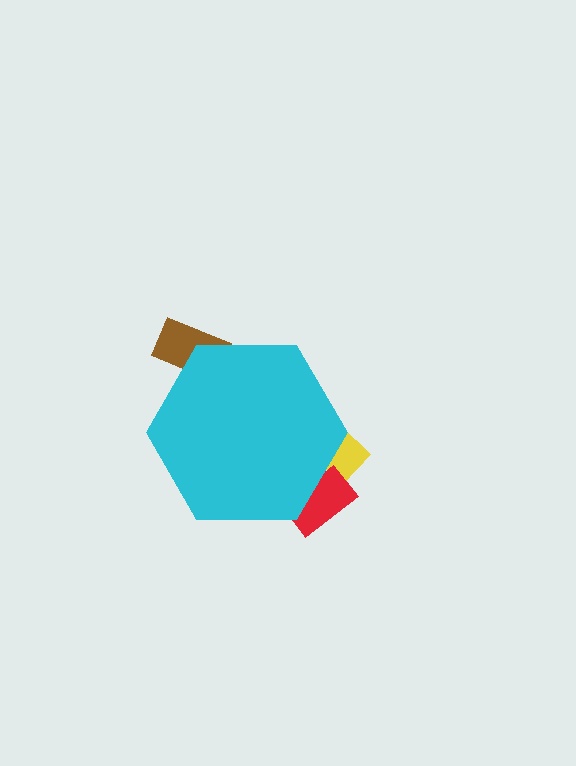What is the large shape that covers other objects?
A cyan hexagon.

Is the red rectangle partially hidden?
Yes, the red rectangle is partially hidden behind the cyan hexagon.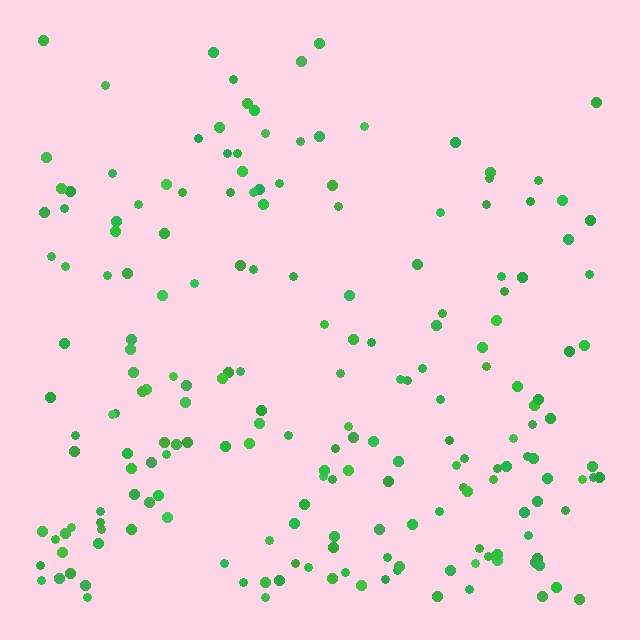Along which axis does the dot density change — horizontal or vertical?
Vertical.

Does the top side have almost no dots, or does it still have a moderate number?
Still a moderate number, just noticeably fewer than the bottom.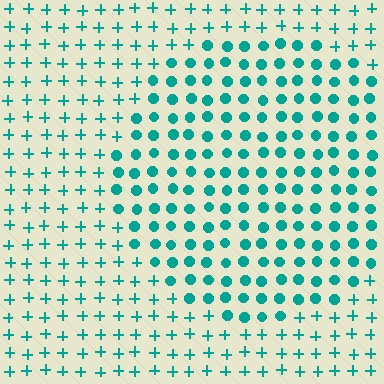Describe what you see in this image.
The image is filled with small teal elements arranged in a uniform grid. A circle-shaped region contains circles, while the surrounding area contains plus signs. The boundary is defined purely by the change in element shape.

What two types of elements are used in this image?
The image uses circles inside the circle region and plus signs outside it.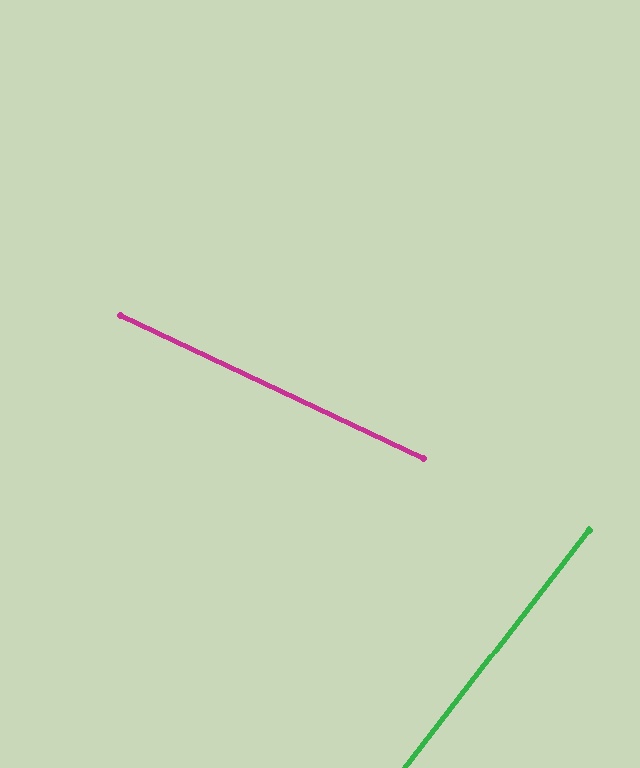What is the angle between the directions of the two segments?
Approximately 78 degrees.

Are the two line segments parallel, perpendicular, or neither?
Neither parallel nor perpendicular — they differ by about 78°.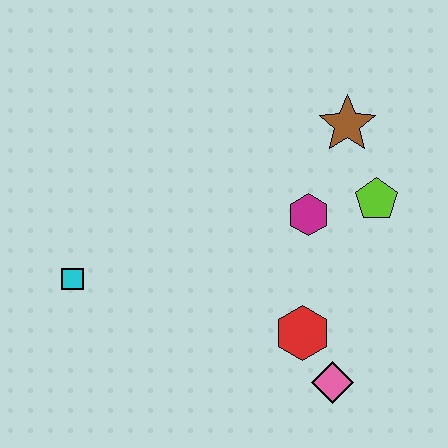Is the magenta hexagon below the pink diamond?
No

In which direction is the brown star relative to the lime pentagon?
The brown star is above the lime pentagon.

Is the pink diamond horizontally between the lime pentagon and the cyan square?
Yes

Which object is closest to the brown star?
The lime pentagon is closest to the brown star.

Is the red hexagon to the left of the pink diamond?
Yes